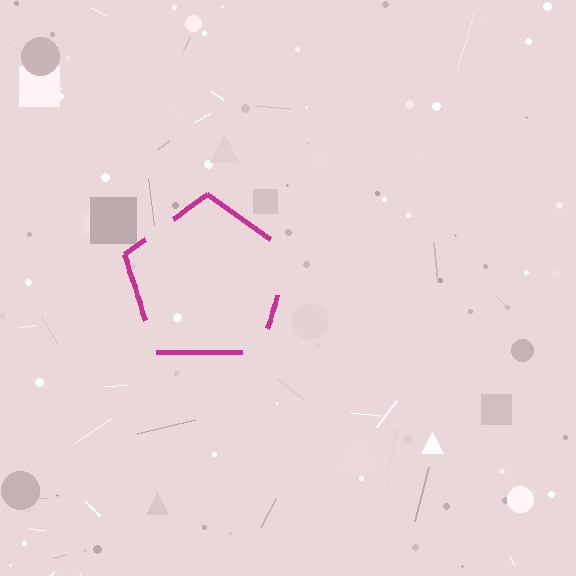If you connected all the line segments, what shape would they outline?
They would outline a pentagon.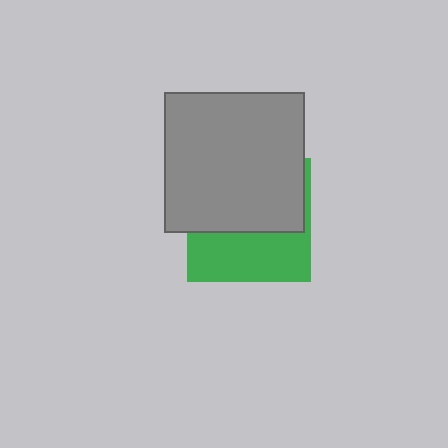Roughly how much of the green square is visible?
A small part of it is visible (roughly 42%).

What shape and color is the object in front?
The object in front is a gray square.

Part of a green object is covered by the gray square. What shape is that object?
It is a square.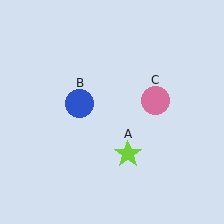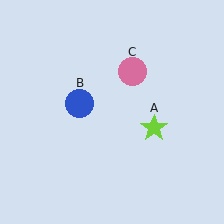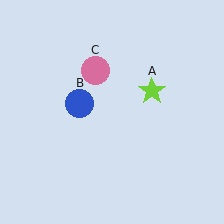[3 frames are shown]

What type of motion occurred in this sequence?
The lime star (object A), pink circle (object C) rotated counterclockwise around the center of the scene.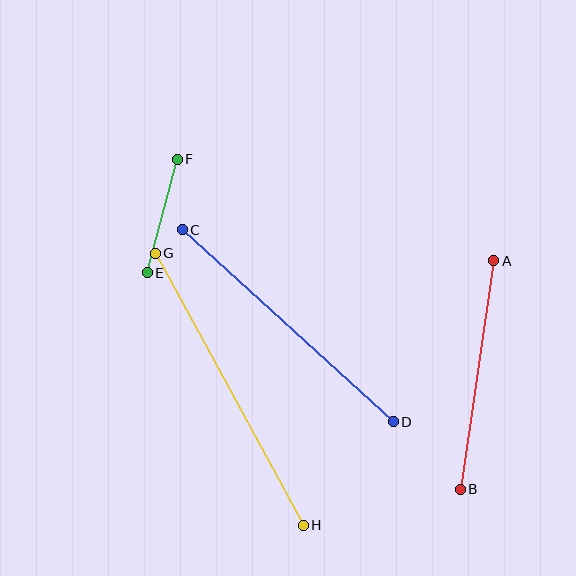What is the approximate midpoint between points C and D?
The midpoint is at approximately (288, 326) pixels.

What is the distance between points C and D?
The distance is approximately 285 pixels.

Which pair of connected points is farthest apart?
Points G and H are farthest apart.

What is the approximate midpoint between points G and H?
The midpoint is at approximately (229, 389) pixels.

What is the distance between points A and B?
The distance is approximately 231 pixels.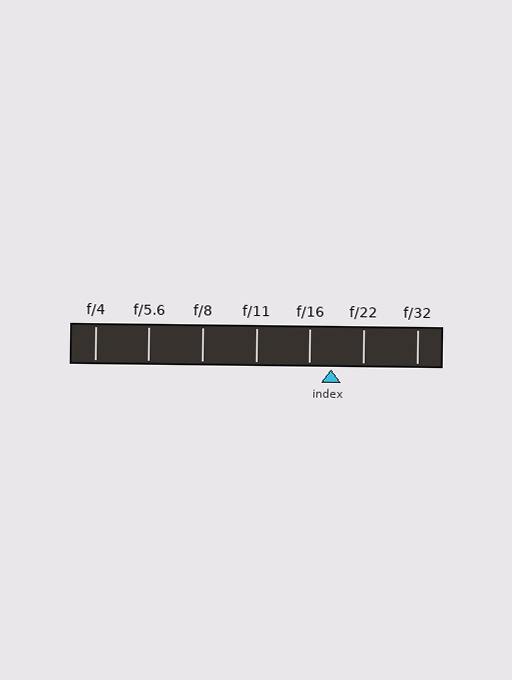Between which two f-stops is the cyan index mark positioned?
The index mark is between f/16 and f/22.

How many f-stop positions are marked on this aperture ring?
There are 7 f-stop positions marked.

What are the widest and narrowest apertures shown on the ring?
The widest aperture shown is f/4 and the narrowest is f/32.